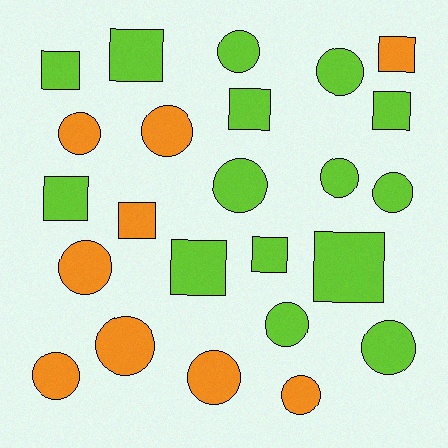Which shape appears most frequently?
Circle, with 14 objects.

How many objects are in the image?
There are 24 objects.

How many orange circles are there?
There are 7 orange circles.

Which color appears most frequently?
Lime, with 15 objects.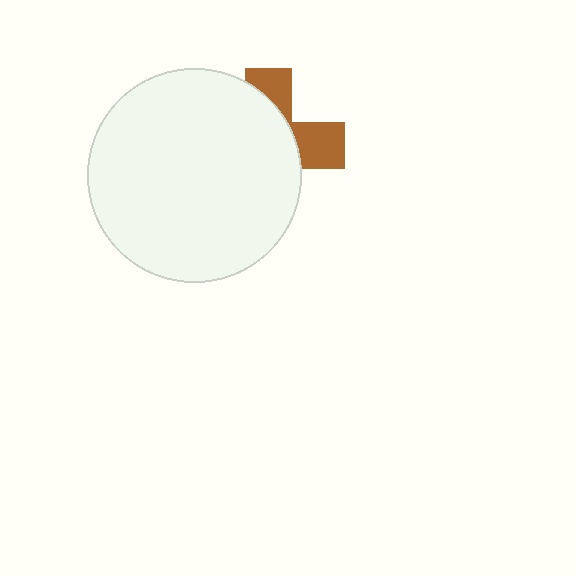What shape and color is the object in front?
The object in front is a white circle.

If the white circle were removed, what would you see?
You would see the complete brown cross.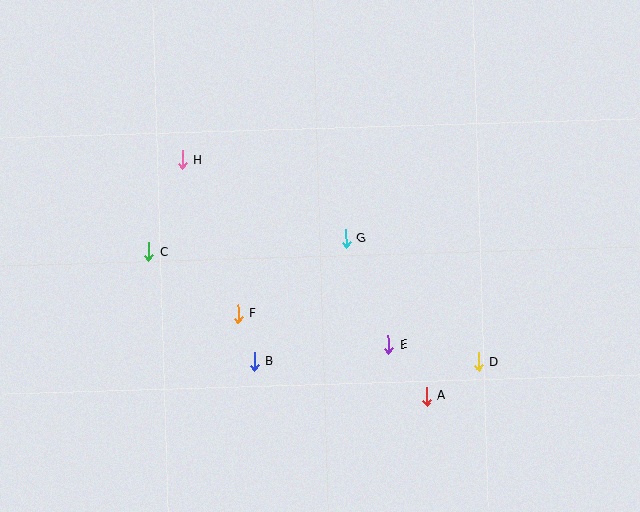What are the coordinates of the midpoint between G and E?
The midpoint between G and E is at (367, 292).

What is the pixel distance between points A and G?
The distance between A and G is 177 pixels.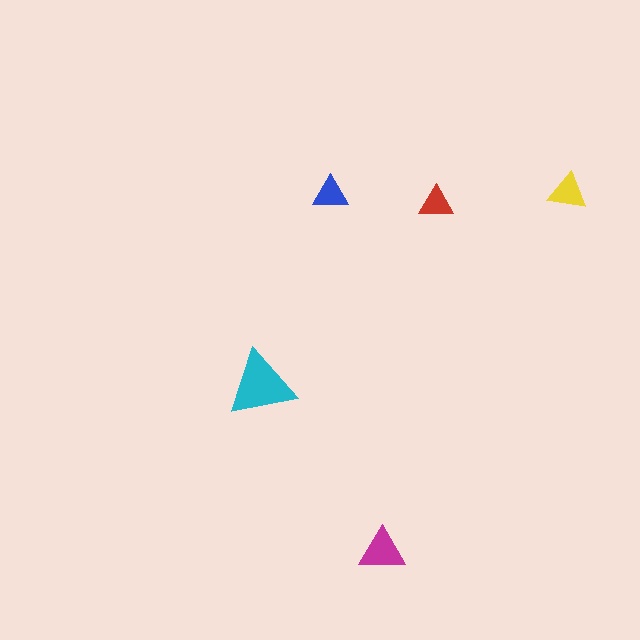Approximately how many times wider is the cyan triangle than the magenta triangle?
About 1.5 times wider.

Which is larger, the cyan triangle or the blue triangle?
The cyan one.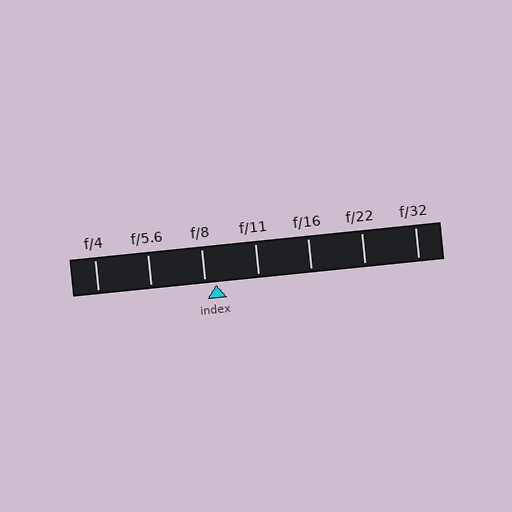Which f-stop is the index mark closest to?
The index mark is closest to f/8.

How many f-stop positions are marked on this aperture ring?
There are 7 f-stop positions marked.